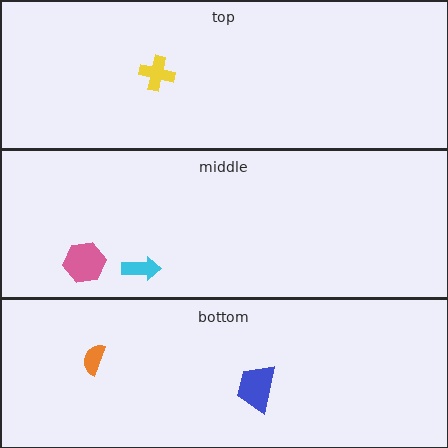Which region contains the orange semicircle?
The bottom region.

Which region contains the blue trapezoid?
The bottom region.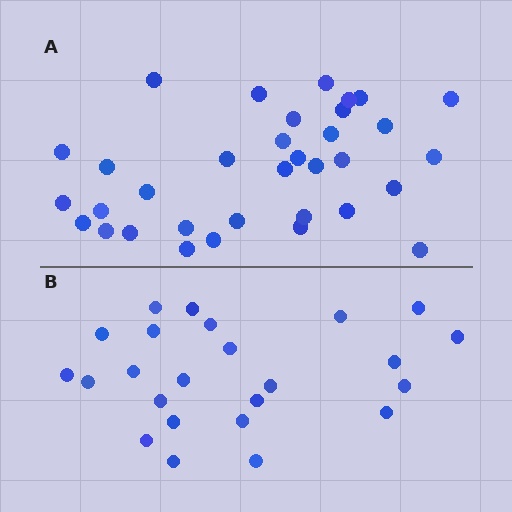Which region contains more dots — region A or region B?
Region A (the top region) has more dots.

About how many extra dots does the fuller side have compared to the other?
Region A has roughly 10 or so more dots than region B.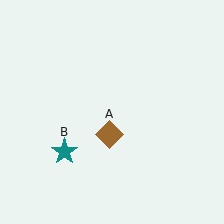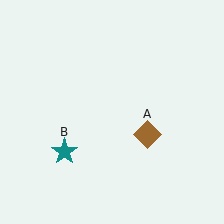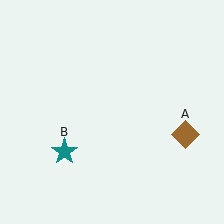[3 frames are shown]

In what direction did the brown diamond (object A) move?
The brown diamond (object A) moved right.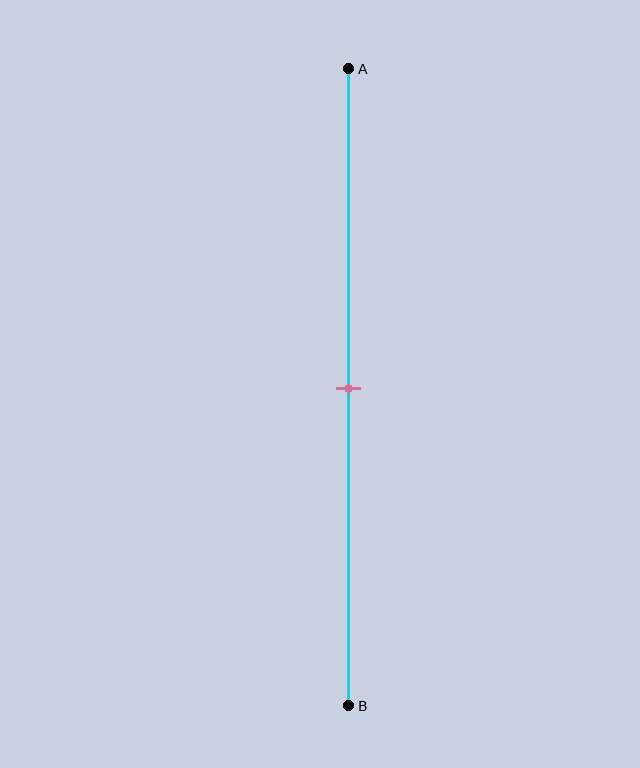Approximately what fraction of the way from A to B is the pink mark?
The pink mark is approximately 50% of the way from A to B.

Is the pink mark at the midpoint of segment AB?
Yes, the mark is approximately at the midpoint.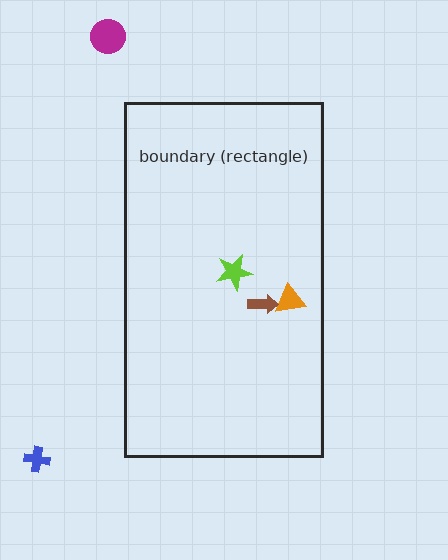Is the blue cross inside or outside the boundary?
Outside.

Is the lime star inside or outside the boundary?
Inside.